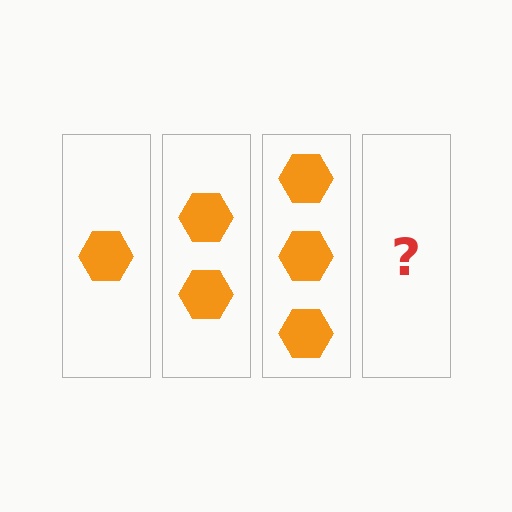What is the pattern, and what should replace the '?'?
The pattern is that each step adds one more hexagon. The '?' should be 4 hexagons.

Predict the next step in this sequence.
The next step is 4 hexagons.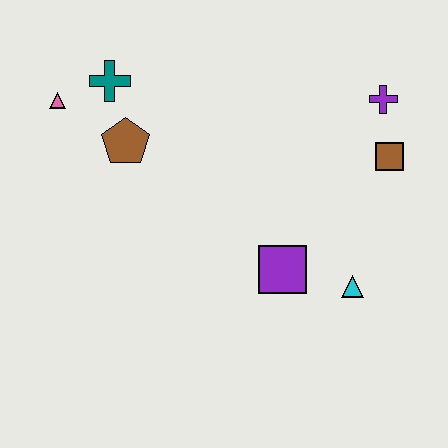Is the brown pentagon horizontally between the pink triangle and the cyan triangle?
Yes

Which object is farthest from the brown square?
The pink triangle is farthest from the brown square.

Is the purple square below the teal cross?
Yes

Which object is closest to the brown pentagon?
The teal cross is closest to the brown pentagon.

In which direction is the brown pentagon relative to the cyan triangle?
The brown pentagon is to the left of the cyan triangle.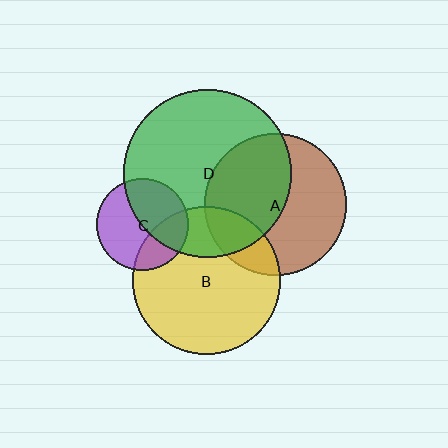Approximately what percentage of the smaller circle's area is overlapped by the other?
Approximately 45%.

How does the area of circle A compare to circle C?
Approximately 2.4 times.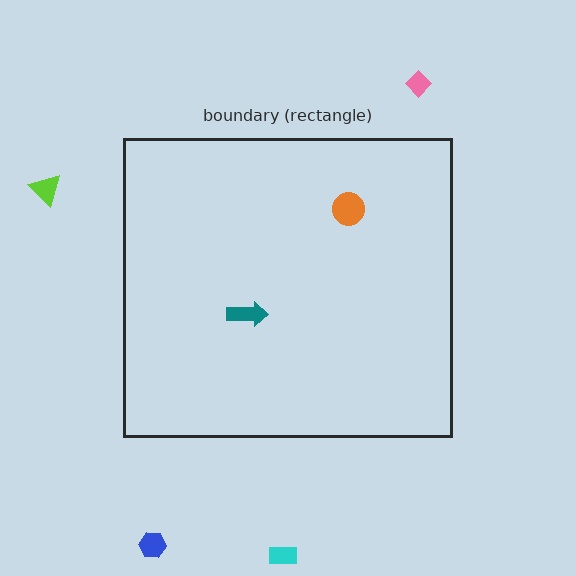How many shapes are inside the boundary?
2 inside, 4 outside.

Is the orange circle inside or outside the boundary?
Inside.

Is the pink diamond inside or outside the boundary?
Outside.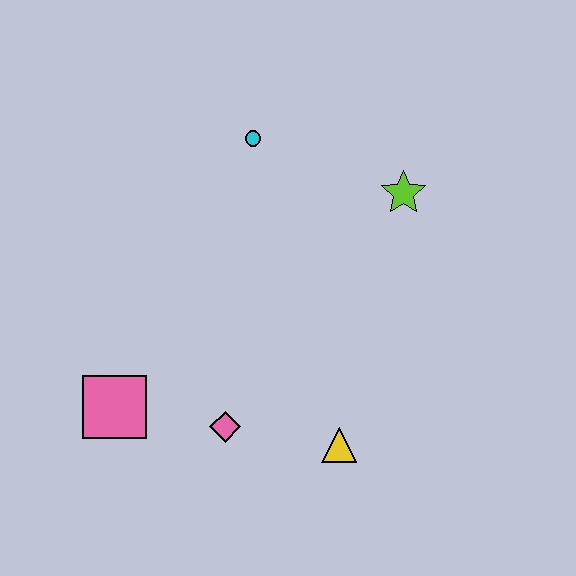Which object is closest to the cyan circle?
The lime star is closest to the cyan circle.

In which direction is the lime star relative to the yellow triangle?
The lime star is above the yellow triangle.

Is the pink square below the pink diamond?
No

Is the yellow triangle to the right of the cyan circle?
Yes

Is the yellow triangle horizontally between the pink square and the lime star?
Yes